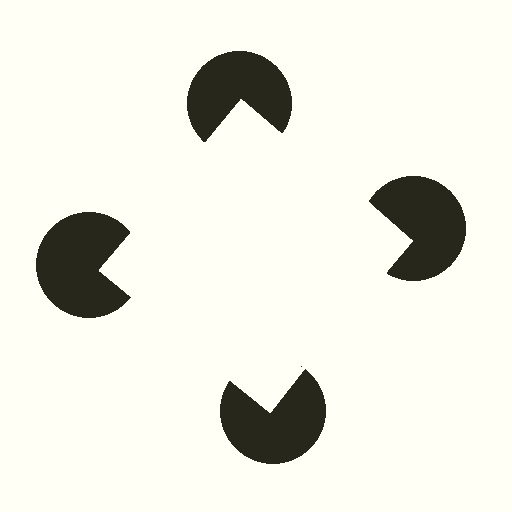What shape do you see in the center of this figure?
An illusory square — its edges are inferred from the aligned wedge cuts in the pac-man discs, not physically drawn.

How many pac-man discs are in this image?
There are 4 — one at each vertex of the illusory square.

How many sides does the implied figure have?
4 sides.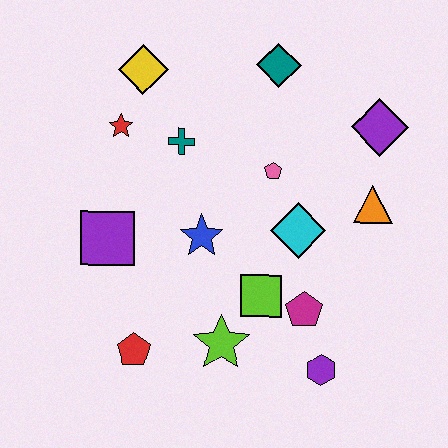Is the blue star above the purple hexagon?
Yes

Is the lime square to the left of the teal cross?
No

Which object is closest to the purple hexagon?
The magenta pentagon is closest to the purple hexagon.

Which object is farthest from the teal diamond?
The red pentagon is farthest from the teal diamond.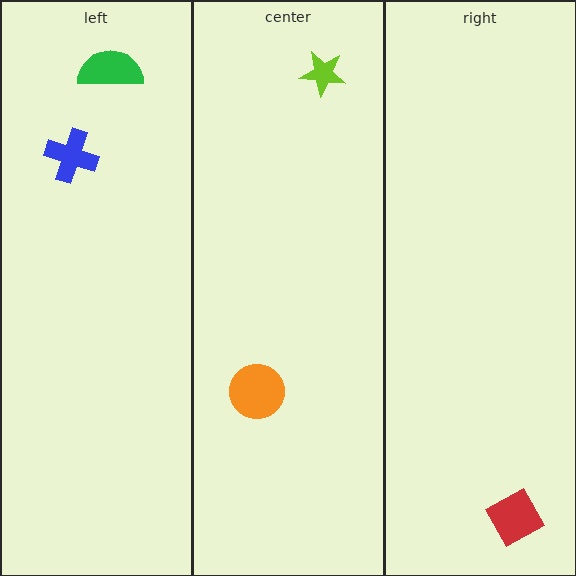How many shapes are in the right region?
1.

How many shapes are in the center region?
2.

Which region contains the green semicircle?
The left region.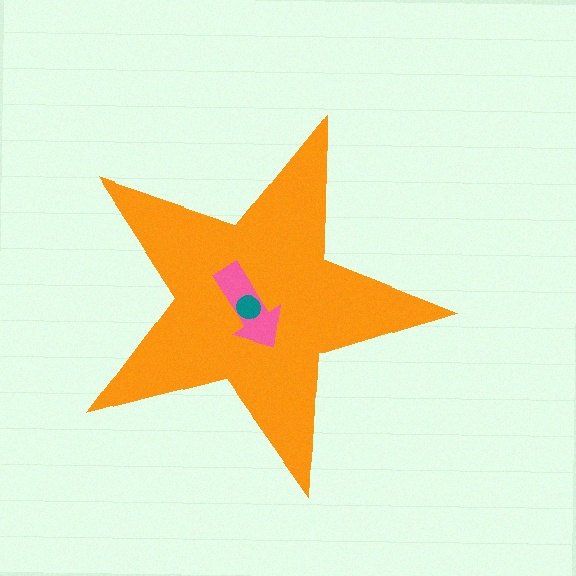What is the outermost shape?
The orange star.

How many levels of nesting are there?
3.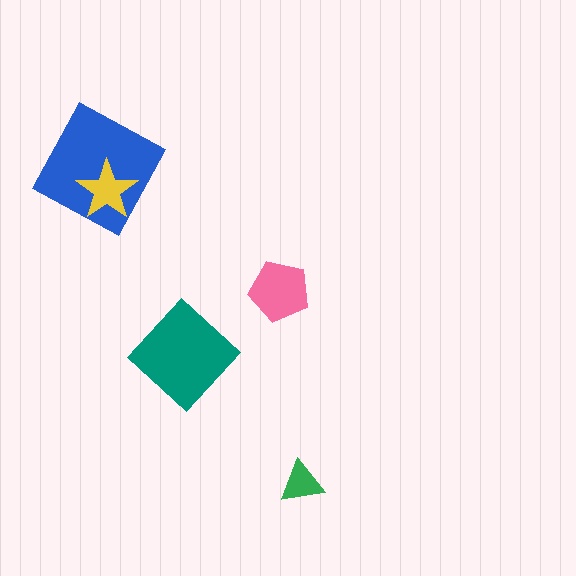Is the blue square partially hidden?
Yes, it is partially covered by another shape.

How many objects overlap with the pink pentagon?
0 objects overlap with the pink pentagon.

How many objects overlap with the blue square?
1 object overlaps with the blue square.